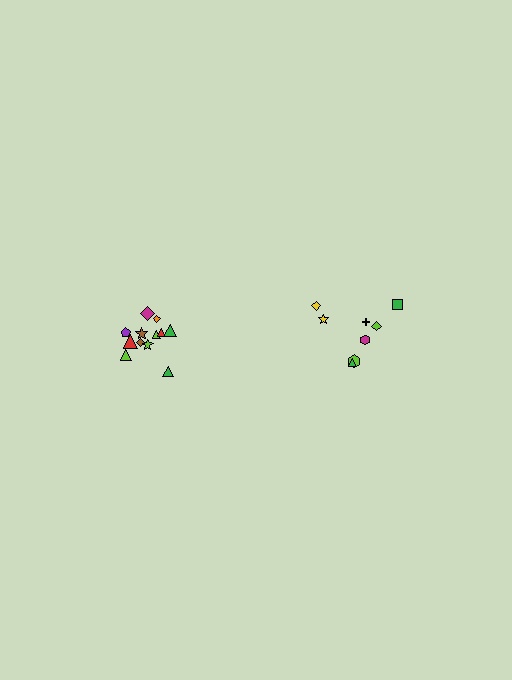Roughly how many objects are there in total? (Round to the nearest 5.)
Roughly 20 objects in total.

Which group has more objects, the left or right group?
The left group.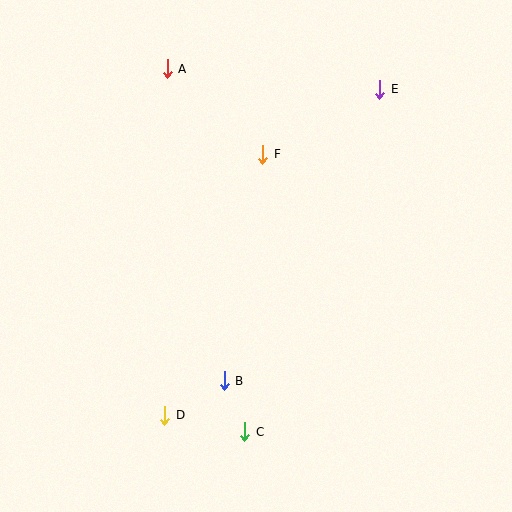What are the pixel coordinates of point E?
Point E is at (380, 89).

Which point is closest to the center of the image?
Point F at (263, 154) is closest to the center.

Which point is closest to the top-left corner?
Point A is closest to the top-left corner.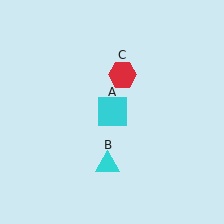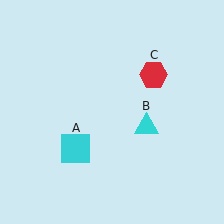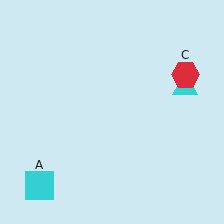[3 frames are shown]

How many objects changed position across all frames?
3 objects changed position: cyan square (object A), cyan triangle (object B), red hexagon (object C).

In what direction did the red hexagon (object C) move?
The red hexagon (object C) moved right.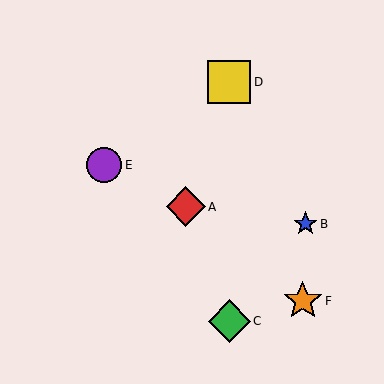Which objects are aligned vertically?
Objects C, D are aligned vertically.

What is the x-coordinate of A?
Object A is at x≈186.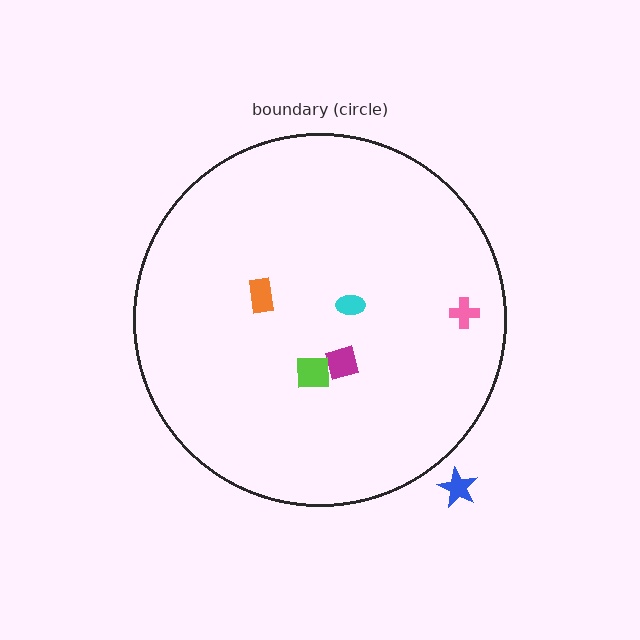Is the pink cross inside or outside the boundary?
Inside.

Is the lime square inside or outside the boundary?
Inside.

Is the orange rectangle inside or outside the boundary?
Inside.